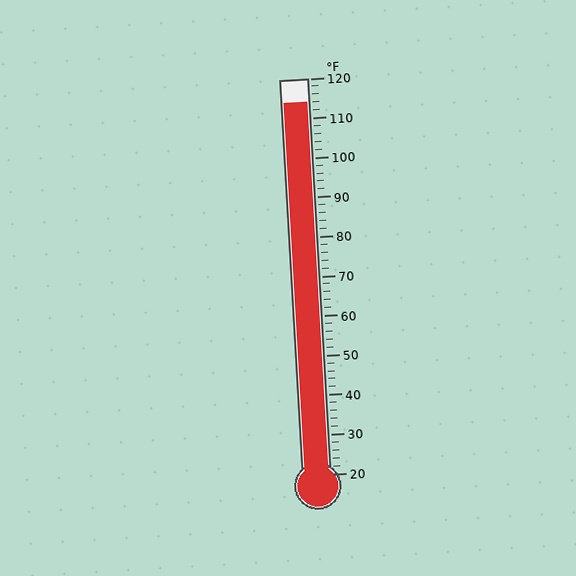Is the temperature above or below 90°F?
The temperature is above 90°F.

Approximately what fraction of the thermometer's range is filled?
The thermometer is filled to approximately 95% of its range.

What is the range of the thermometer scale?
The thermometer scale ranges from 20°F to 120°F.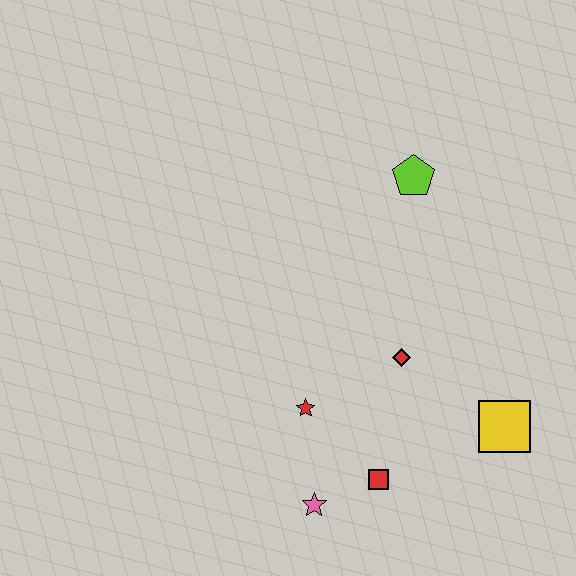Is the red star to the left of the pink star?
Yes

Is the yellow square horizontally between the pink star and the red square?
No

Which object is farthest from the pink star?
The lime pentagon is farthest from the pink star.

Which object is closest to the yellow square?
The red diamond is closest to the yellow square.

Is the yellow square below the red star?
Yes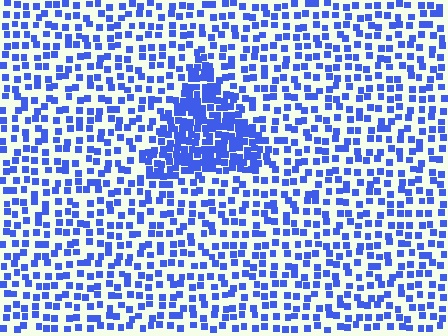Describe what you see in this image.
The image contains small blue elements arranged at two different densities. A triangle-shaped region is visible where the elements are more densely packed than the surrounding area.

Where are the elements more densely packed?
The elements are more densely packed inside the triangle boundary.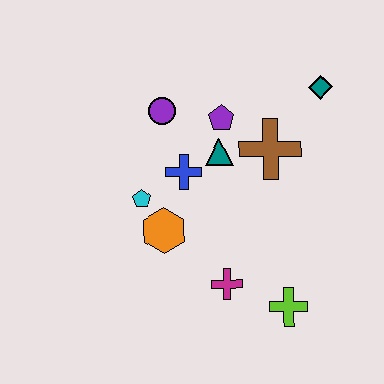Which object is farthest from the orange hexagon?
The teal diamond is farthest from the orange hexagon.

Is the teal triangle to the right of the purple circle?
Yes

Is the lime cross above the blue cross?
No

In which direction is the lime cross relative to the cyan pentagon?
The lime cross is to the right of the cyan pentagon.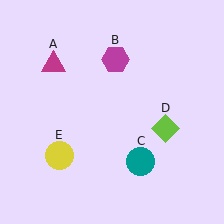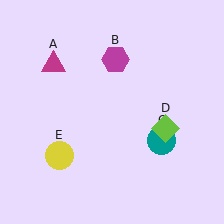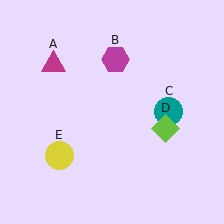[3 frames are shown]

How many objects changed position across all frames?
1 object changed position: teal circle (object C).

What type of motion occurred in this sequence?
The teal circle (object C) rotated counterclockwise around the center of the scene.